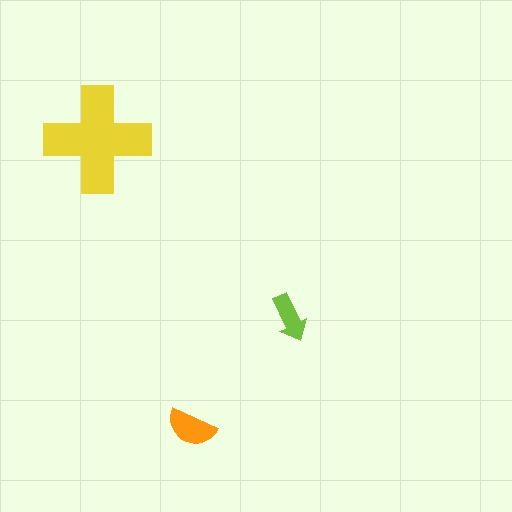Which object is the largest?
The yellow cross.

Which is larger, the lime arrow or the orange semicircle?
The orange semicircle.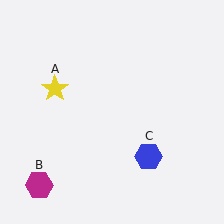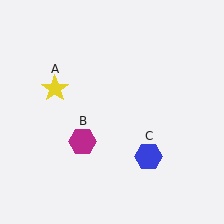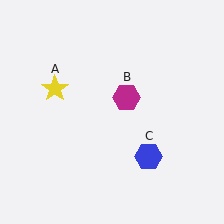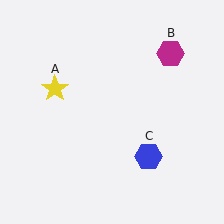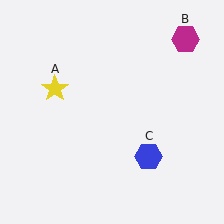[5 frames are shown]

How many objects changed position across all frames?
1 object changed position: magenta hexagon (object B).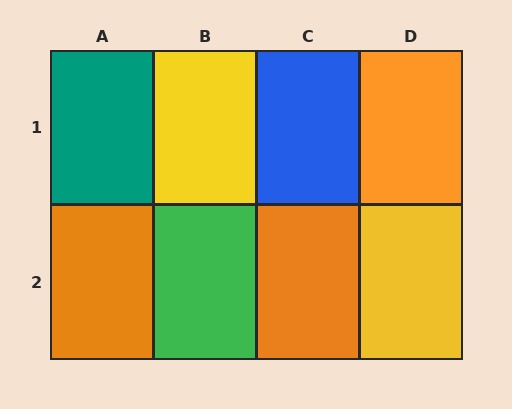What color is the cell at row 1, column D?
Orange.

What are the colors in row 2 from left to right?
Orange, green, orange, yellow.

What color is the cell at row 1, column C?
Blue.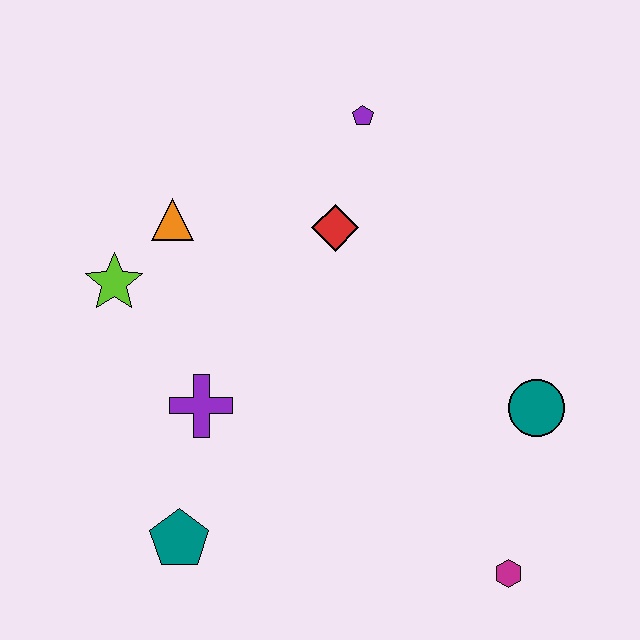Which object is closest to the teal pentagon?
The purple cross is closest to the teal pentagon.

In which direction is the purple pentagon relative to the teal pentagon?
The purple pentagon is above the teal pentagon.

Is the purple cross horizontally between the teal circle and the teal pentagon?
Yes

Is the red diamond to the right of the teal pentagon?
Yes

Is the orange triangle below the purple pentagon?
Yes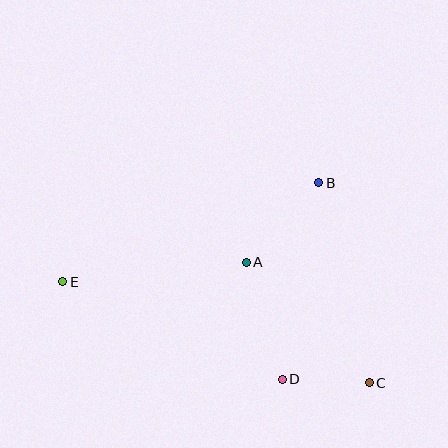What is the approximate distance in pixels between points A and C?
The distance between A and C is approximately 172 pixels.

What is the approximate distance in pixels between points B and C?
The distance between B and C is approximately 206 pixels.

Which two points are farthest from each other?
Points C and E are farthest from each other.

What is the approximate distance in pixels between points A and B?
The distance between A and B is approximately 108 pixels.